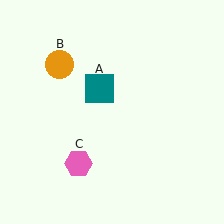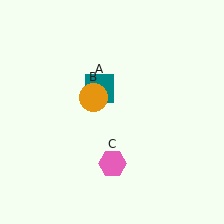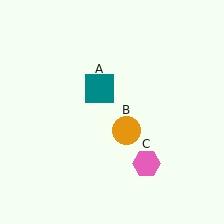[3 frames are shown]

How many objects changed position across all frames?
2 objects changed position: orange circle (object B), pink hexagon (object C).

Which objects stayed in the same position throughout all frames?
Teal square (object A) remained stationary.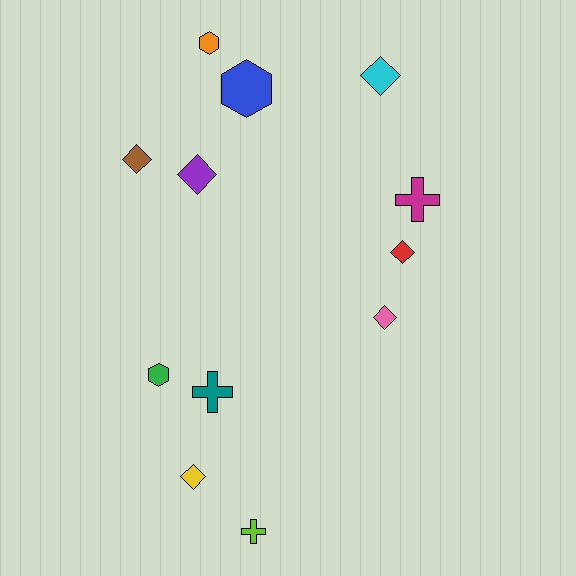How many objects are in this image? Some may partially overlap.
There are 12 objects.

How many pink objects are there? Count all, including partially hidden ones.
There is 1 pink object.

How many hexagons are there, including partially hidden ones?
There are 3 hexagons.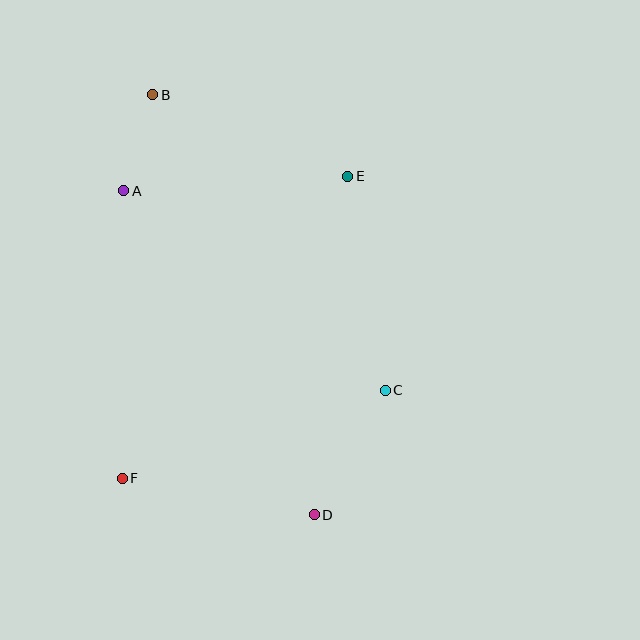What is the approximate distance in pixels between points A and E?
The distance between A and E is approximately 224 pixels.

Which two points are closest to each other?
Points A and B are closest to each other.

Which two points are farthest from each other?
Points B and D are farthest from each other.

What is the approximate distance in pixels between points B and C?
The distance between B and C is approximately 376 pixels.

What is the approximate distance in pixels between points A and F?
The distance between A and F is approximately 287 pixels.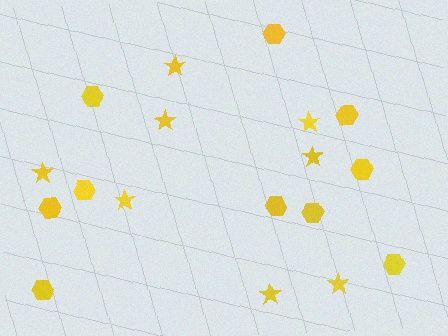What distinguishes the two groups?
There are 2 groups: one group of hexagons (10) and one group of stars (8).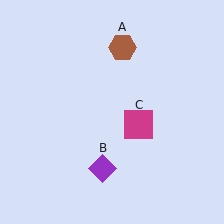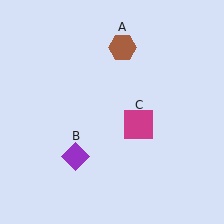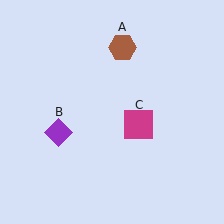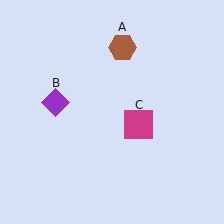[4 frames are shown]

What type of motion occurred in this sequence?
The purple diamond (object B) rotated clockwise around the center of the scene.